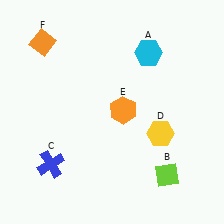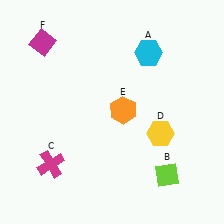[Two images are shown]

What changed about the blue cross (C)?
In Image 1, C is blue. In Image 2, it changed to magenta.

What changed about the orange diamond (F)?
In Image 1, F is orange. In Image 2, it changed to magenta.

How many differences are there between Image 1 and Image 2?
There are 2 differences between the two images.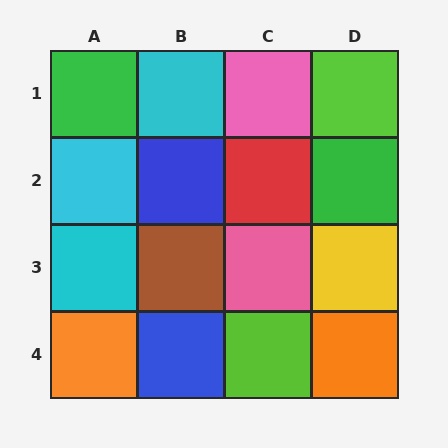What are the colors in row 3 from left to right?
Cyan, brown, pink, yellow.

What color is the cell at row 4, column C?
Lime.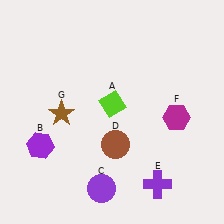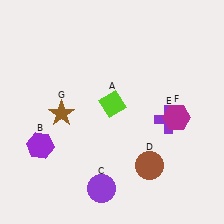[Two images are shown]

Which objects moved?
The objects that moved are: the brown circle (D), the purple cross (E).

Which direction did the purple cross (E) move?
The purple cross (E) moved up.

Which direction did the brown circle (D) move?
The brown circle (D) moved right.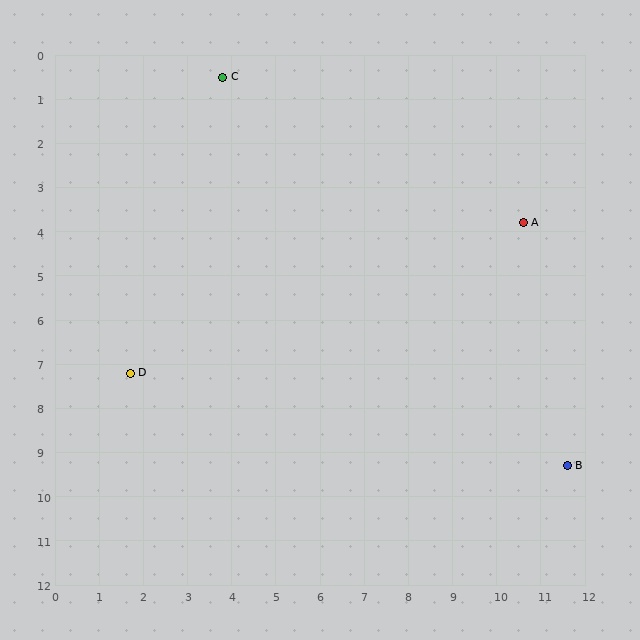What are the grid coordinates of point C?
Point C is at approximately (3.8, 0.5).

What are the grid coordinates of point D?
Point D is at approximately (1.7, 7.2).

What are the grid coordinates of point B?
Point B is at approximately (11.6, 9.3).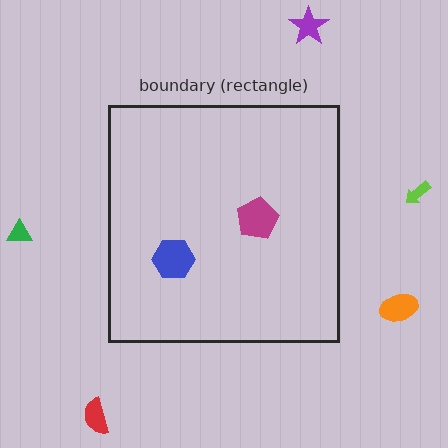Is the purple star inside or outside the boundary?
Outside.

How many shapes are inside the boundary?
2 inside, 5 outside.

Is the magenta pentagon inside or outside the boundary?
Inside.